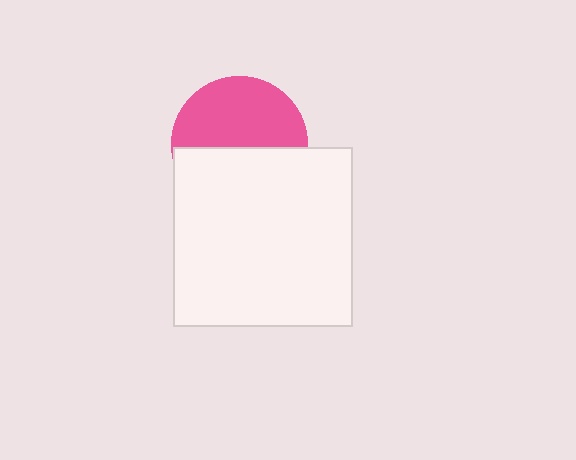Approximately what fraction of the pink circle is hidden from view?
Roughly 47% of the pink circle is hidden behind the white square.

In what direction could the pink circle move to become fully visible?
The pink circle could move up. That would shift it out from behind the white square entirely.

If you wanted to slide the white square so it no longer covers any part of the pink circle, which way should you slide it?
Slide it down — that is the most direct way to separate the two shapes.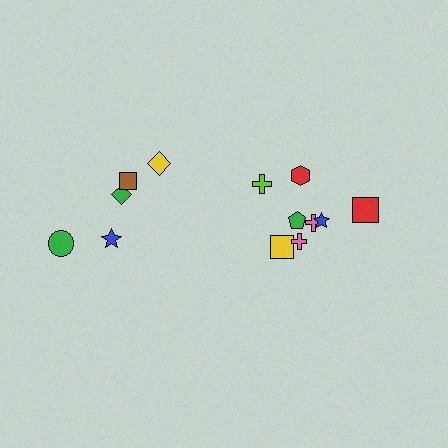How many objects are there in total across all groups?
There are 13 objects.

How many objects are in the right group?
There are 8 objects.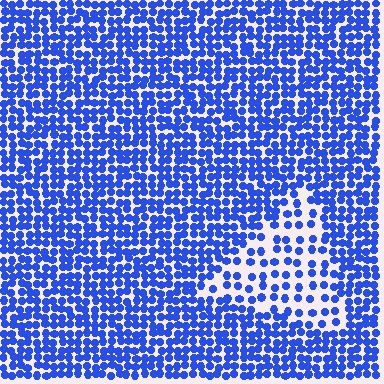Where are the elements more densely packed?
The elements are more densely packed outside the triangle boundary.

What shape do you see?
I see a triangle.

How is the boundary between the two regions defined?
The boundary is defined by a change in element density (approximately 2.2x ratio). All elements are the same color, size, and shape.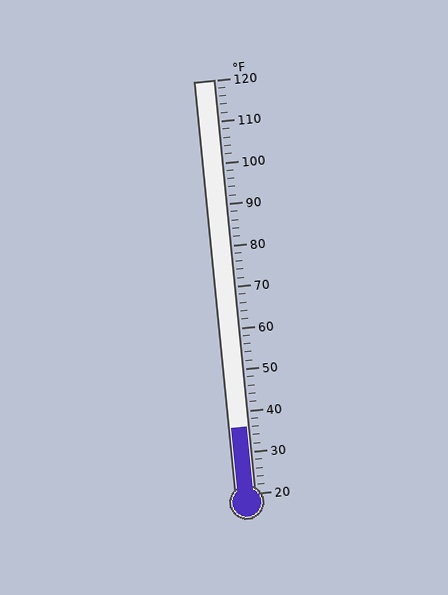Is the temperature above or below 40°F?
The temperature is below 40°F.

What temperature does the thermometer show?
The thermometer shows approximately 36°F.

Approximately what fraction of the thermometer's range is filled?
The thermometer is filled to approximately 15% of its range.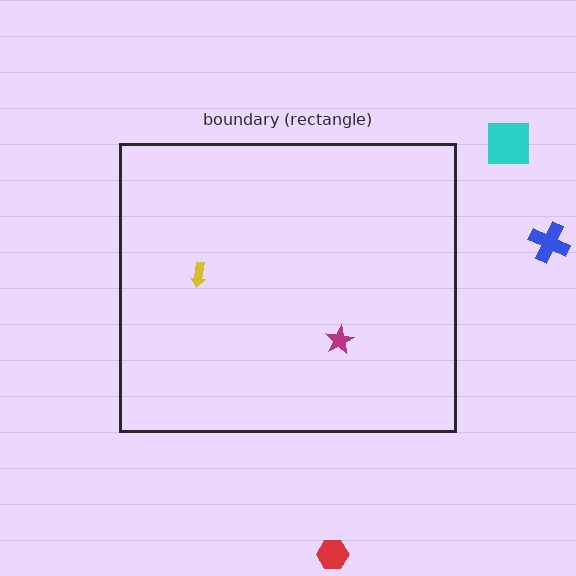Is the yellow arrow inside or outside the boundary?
Inside.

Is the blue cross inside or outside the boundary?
Outside.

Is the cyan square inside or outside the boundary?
Outside.